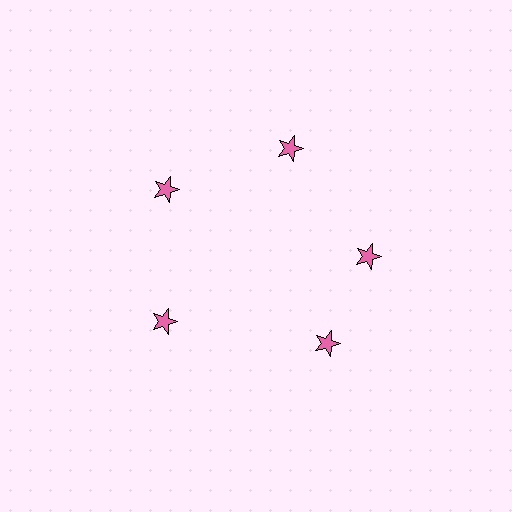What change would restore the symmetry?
The symmetry would be restored by rotating it back into even spacing with its neighbors so that all 5 stars sit at equal angles and equal distance from the center.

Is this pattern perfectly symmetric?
No. The 5 pink stars are arranged in a ring, but one element near the 5 o'clock position is rotated out of alignment along the ring, breaking the 5-fold rotational symmetry.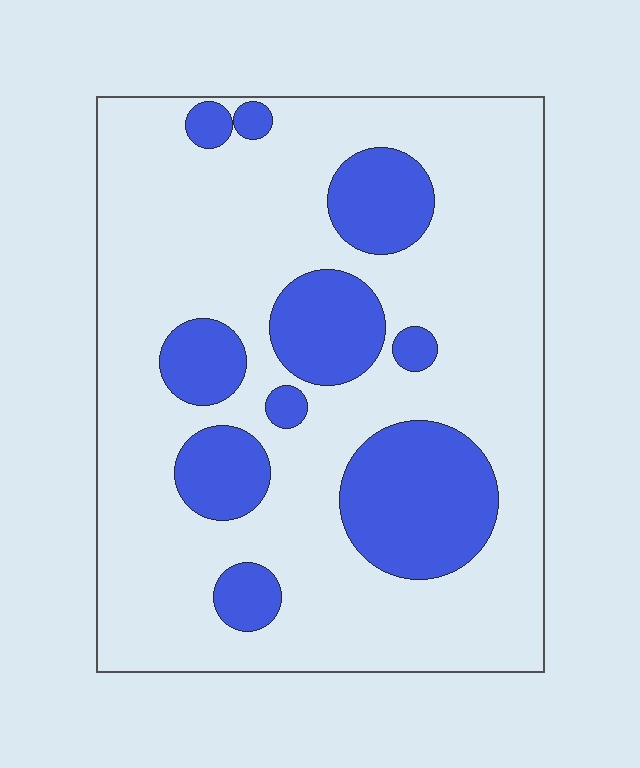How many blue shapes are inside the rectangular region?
10.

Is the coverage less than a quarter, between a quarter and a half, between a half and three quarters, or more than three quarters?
Less than a quarter.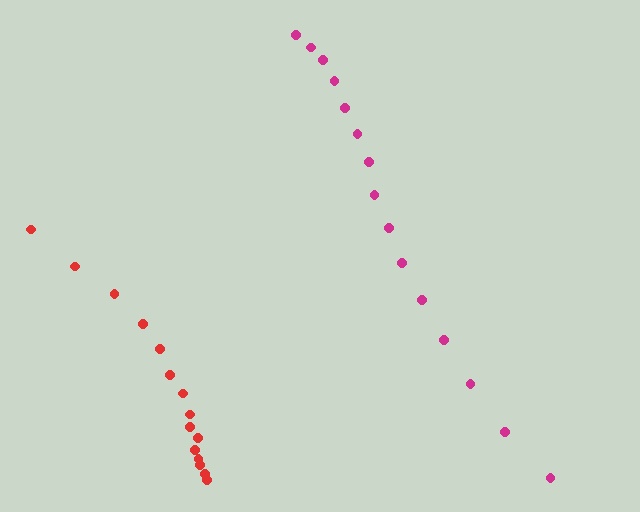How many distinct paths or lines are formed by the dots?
There are 2 distinct paths.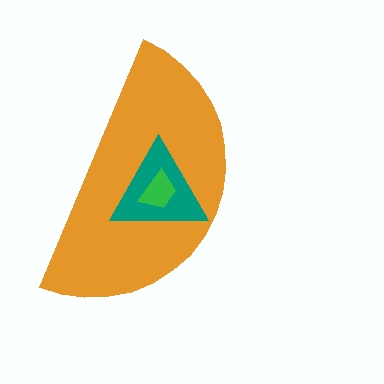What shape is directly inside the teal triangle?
The green trapezoid.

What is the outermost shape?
The orange semicircle.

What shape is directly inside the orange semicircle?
The teal triangle.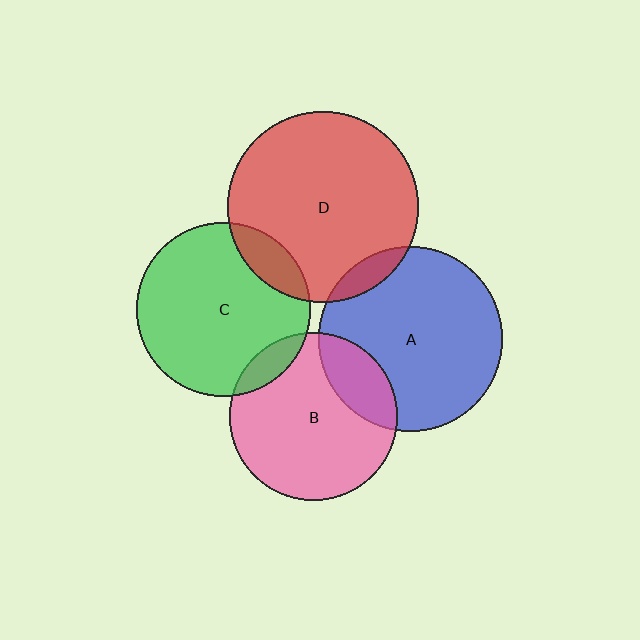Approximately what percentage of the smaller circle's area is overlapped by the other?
Approximately 20%.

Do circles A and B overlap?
Yes.